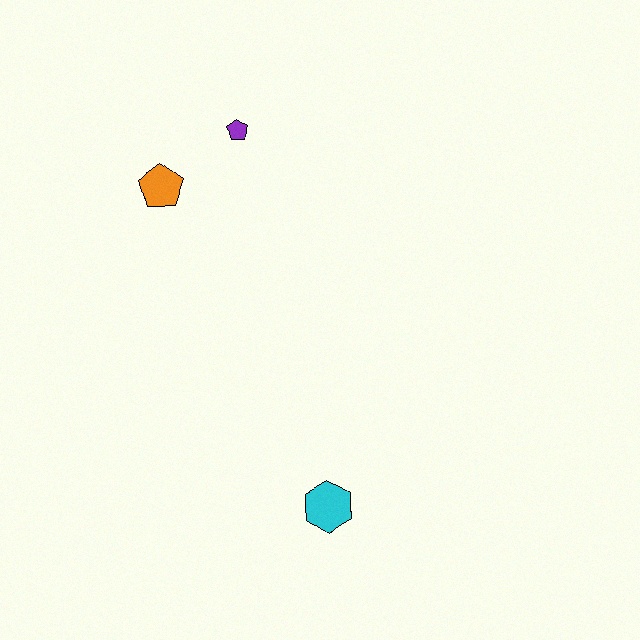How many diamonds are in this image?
There are no diamonds.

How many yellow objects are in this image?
There are no yellow objects.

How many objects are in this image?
There are 3 objects.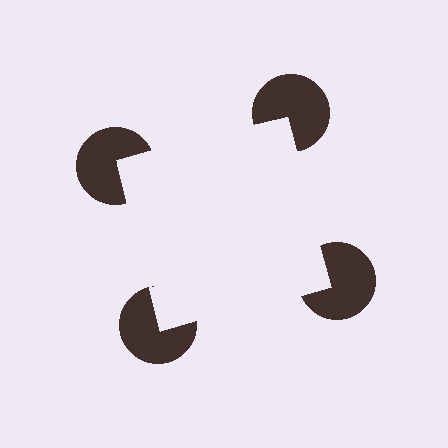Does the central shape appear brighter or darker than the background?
It typically appears slightly brighter than the background, even though no actual brightness change is drawn.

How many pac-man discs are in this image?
There are 4 — one at each vertex of the illusory square.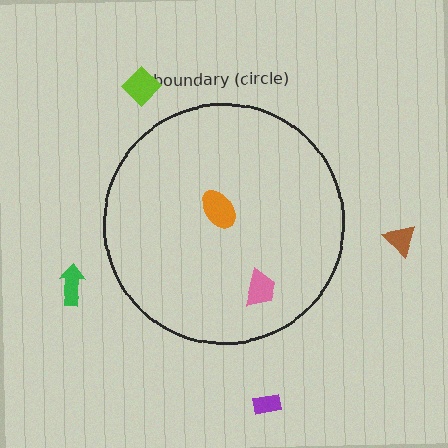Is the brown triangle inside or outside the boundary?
Outside.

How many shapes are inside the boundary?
2 inside, 4 outside.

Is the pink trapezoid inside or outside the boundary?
Inside.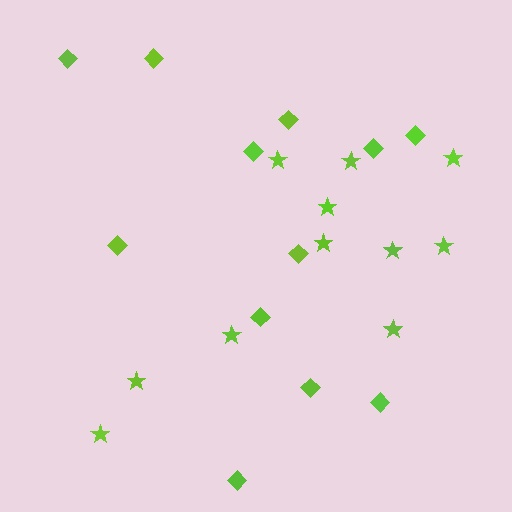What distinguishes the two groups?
There are 2 groups: one group of stars (11) and one group of diamonds (12).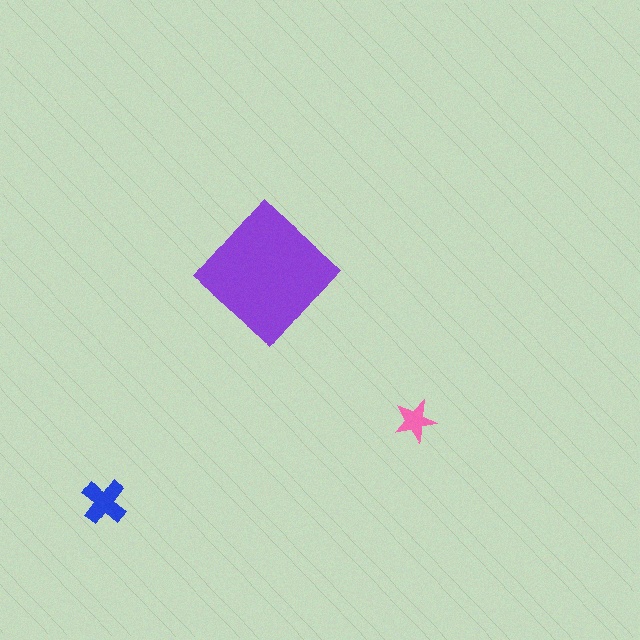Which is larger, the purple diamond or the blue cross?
The purple diamond.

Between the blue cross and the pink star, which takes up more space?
The blue cross.